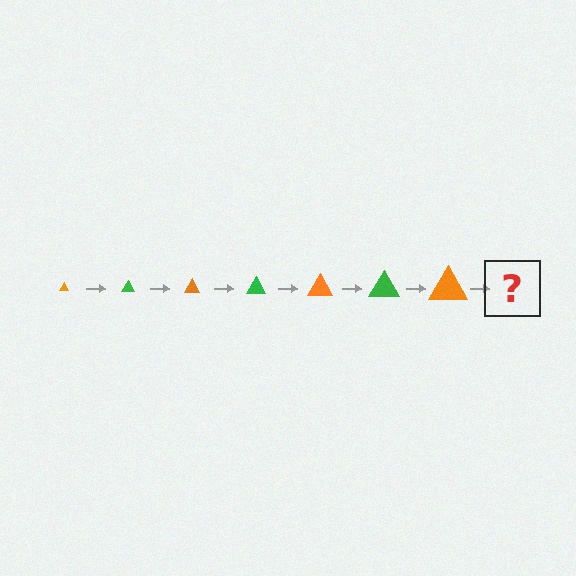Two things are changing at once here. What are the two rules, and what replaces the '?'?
The two rules are that the triangle grows larger each step and the color cycles through orange and green. The '?' should be a green triangle, larger than the previous one.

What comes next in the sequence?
The next element should be a green triangle, larger than the previous one.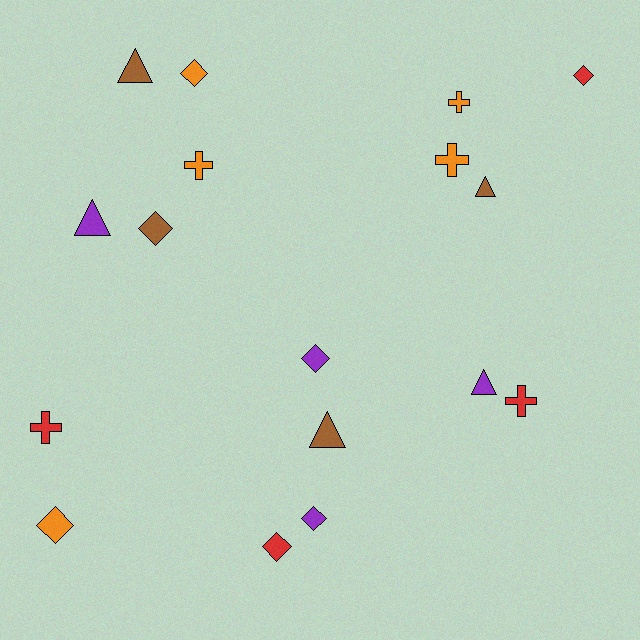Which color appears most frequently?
Orange, with 5 objects.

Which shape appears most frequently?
Diamond, with 7 objects.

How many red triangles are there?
There are no red triangles.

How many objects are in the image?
There are 17 objects.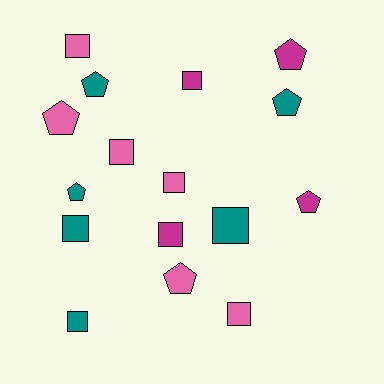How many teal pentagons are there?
There are 3 teal pentagons.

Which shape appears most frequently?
Square, with 9 objects.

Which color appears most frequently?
Pink, with 6 objects.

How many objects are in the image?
There are 16 objects.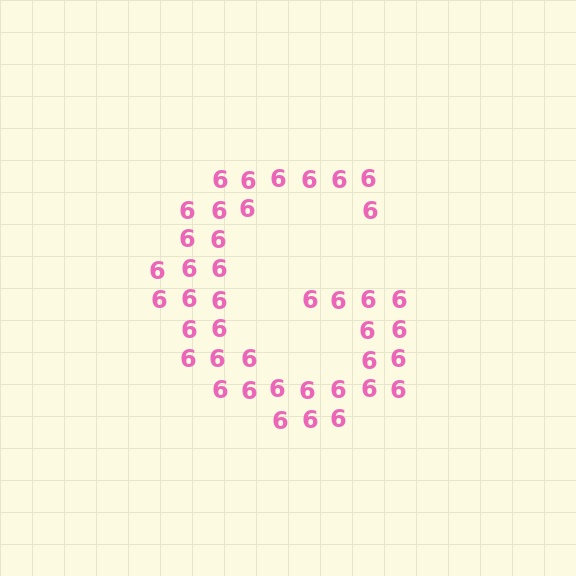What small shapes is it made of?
It is made of small digit 6's.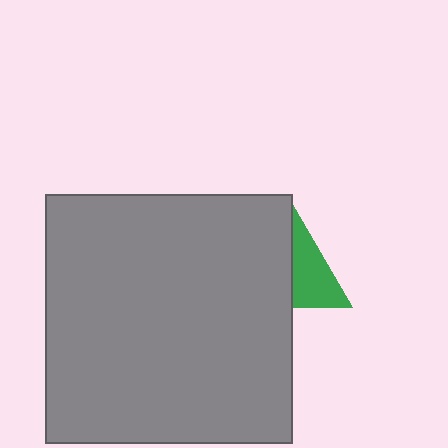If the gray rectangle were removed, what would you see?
You would see the complete green triangle.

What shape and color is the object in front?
The object in front is a gray rectangle.